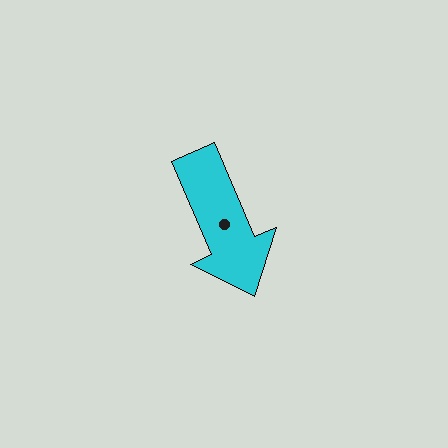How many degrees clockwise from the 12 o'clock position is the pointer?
Approximately 157 degrees.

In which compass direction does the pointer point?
Southeast.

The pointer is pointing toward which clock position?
Roughly 5 o'clock.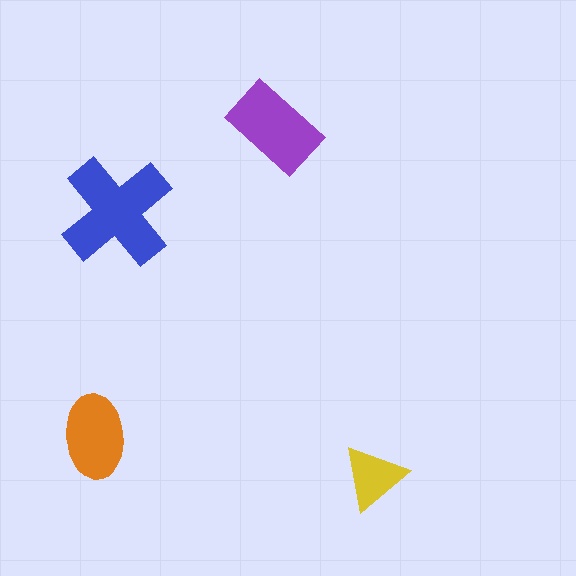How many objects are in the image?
There are 4 objects in the image.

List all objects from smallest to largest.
The yellow triangle, the orange ellipse, the purple rectangle, the blue cross.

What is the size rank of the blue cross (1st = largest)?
1st.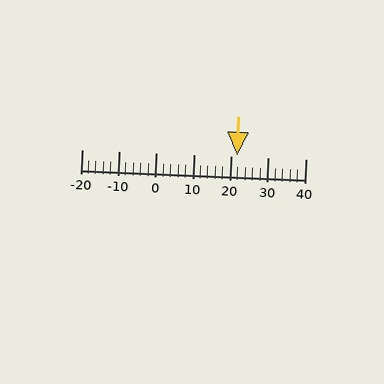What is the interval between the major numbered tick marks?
The major tick marks are spaced 10 units apart.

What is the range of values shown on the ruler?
The ruler shows values from -20 to 40.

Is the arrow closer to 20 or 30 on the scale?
The arrow is closer to 20.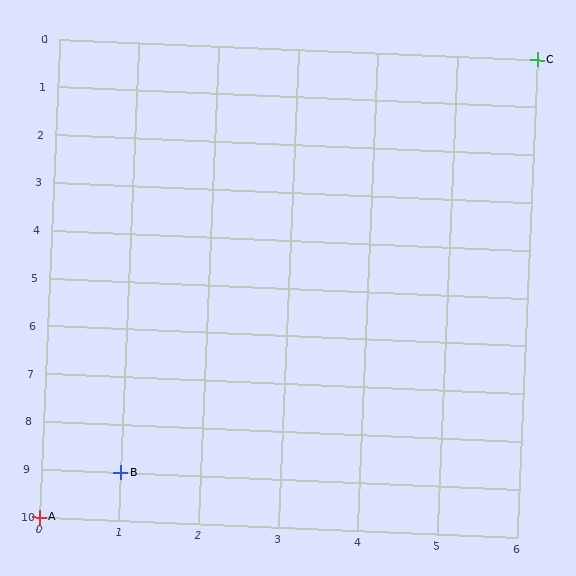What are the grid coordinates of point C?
Point C is at grid coordinates (6, 0).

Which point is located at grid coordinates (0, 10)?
Point A is at (0, 10).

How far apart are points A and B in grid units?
Points A and B are 1 column and 1 row apart (about 1.4 grid units diagonally).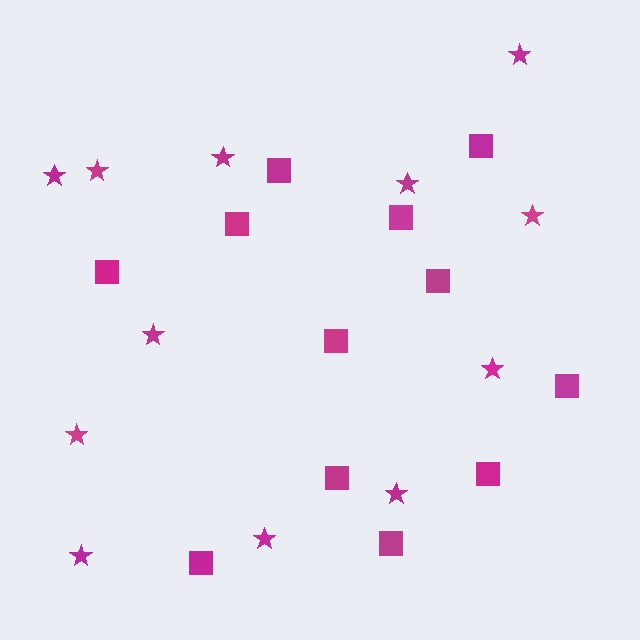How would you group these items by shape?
There are 2 groups: one group of squares (12) and one group of stars (12).